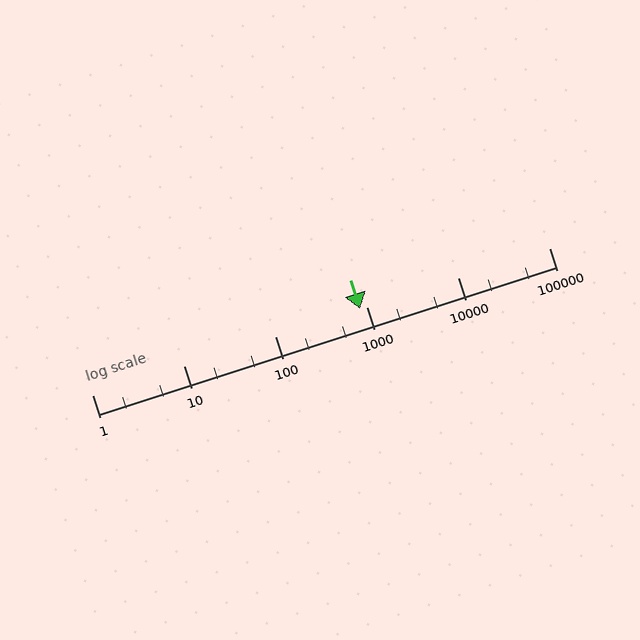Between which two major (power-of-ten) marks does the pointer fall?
The pointer is between 100 and 1000.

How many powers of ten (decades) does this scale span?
The scale spans 5 decades, from 1 to 100000.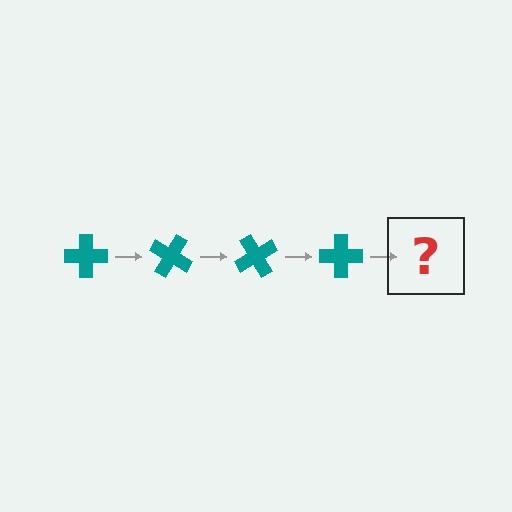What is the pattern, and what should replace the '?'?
The pattern is that the cross rotates 30 degrees each step. The '?' should be a teal cross rotated 120 degrees.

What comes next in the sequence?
The next element should be a teal cross rotated 120 degrees.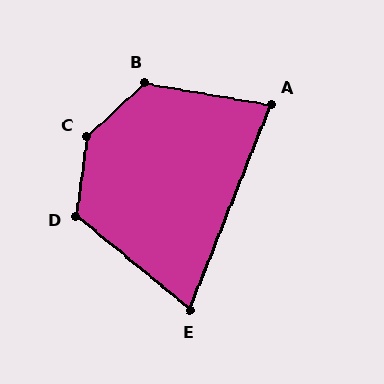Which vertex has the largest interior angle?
C, at approximately 141 degrees.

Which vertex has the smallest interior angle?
E, at approximately 72 degrees.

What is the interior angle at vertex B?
Approximately 128 degrees (obtuse).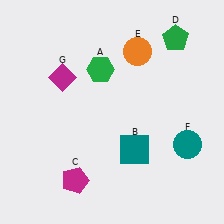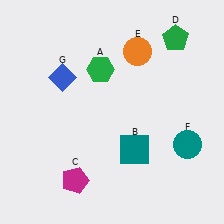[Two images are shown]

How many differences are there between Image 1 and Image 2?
There is 1 difference between the two images.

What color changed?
The diamond (G) changed from magenta in Image 1 to blue in Image 2.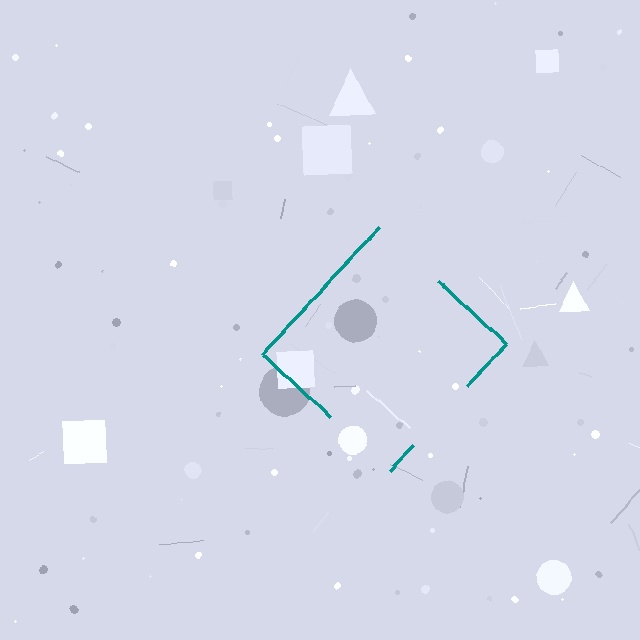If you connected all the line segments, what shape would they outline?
They would outline a diamond.